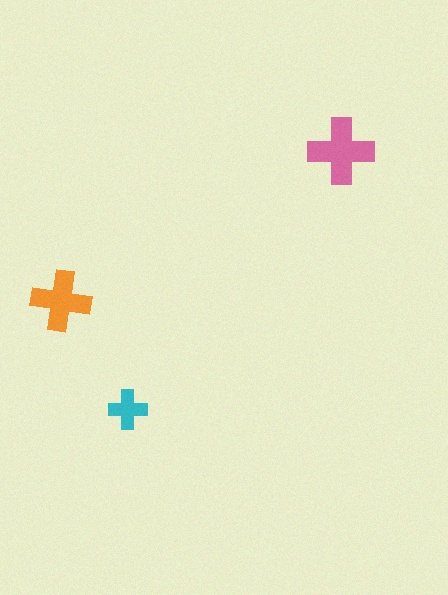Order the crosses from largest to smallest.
the pink one, the orange one, the cyan one.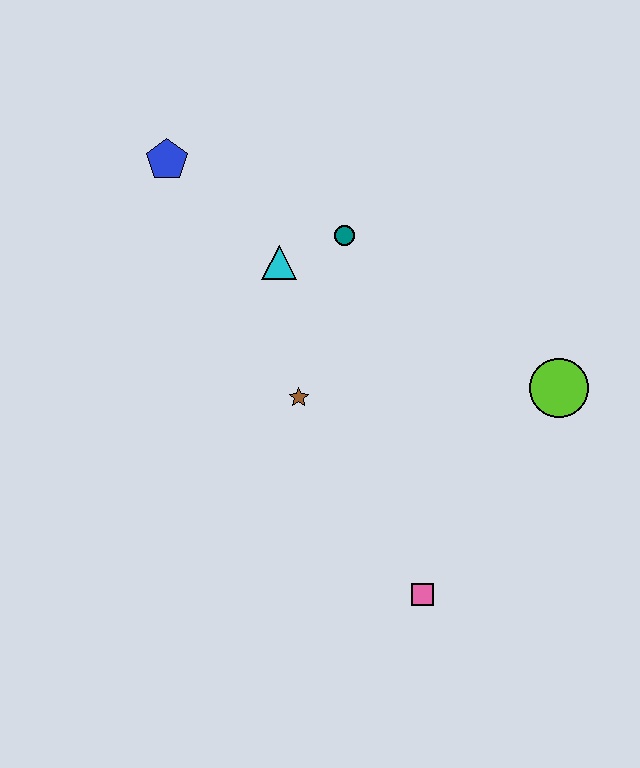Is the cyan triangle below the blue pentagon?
Yes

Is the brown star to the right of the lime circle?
No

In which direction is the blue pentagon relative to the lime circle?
The blue pentagon is to the left of the lime circle.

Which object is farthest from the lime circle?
The blue pentagon is farthest from the lime circle.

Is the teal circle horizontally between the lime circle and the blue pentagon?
Yes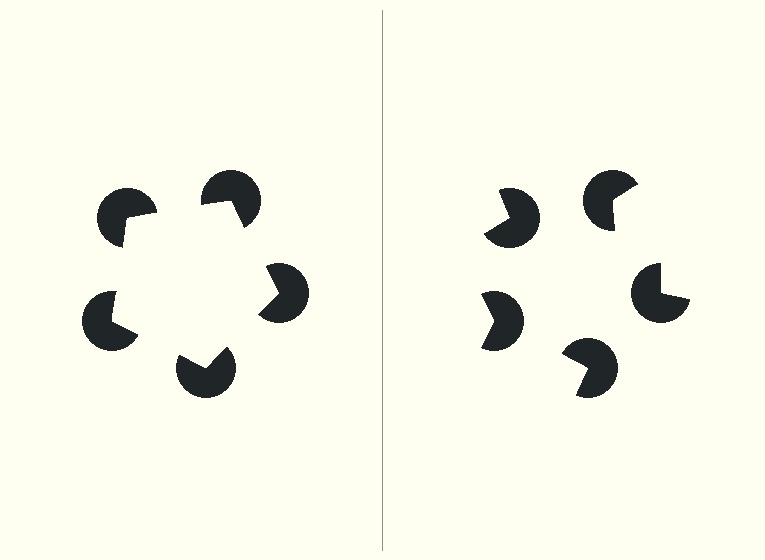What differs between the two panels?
The pac-man discs are positioned identically on both sides; only the wedge orientations differ. On the left they align to a pentagon; on the right they are misaligned.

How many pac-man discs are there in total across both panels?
10 — 5 on each side.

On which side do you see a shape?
An illusory pentagon appears on the left side. On the right side the wedge cuts are rotated, so no coherent shape forms.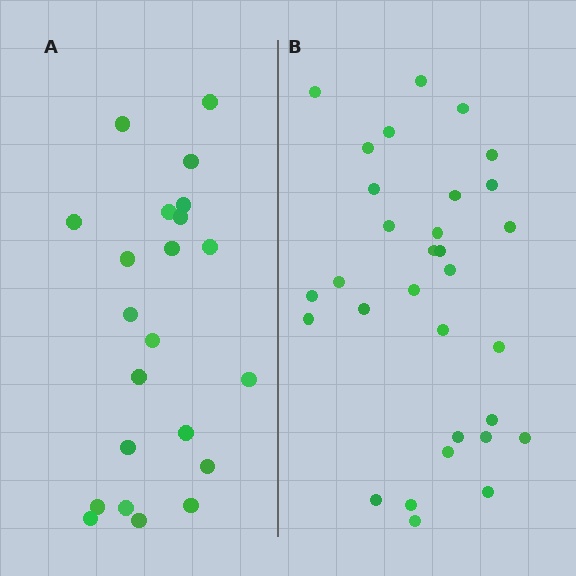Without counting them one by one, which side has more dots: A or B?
Region B (the right region) has more dots.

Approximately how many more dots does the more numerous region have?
Region B has roughly 8 or so more dots than region A.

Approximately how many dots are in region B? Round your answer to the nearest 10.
About 30 dots. (The exact count is 31, which rounds to 30.)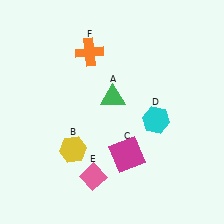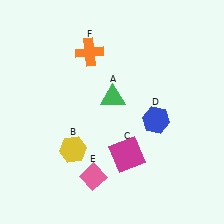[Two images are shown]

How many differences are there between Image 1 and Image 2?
There is 1 difference between the two images.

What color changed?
The hexagon (D) changed from cyan in Image 1 to blue in Image 2.